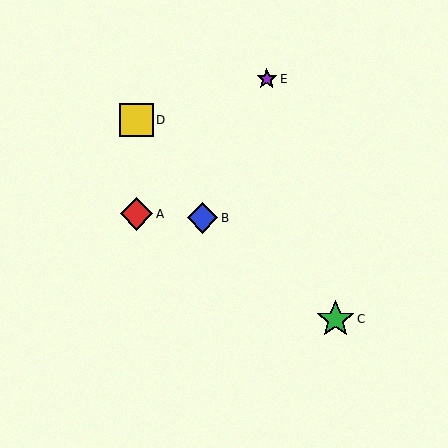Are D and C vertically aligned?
No, D is at x≈137 and C is at x≈336.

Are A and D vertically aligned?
Yes, both are at x≈137.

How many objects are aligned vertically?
2 objects (A, D) are aligned vertically.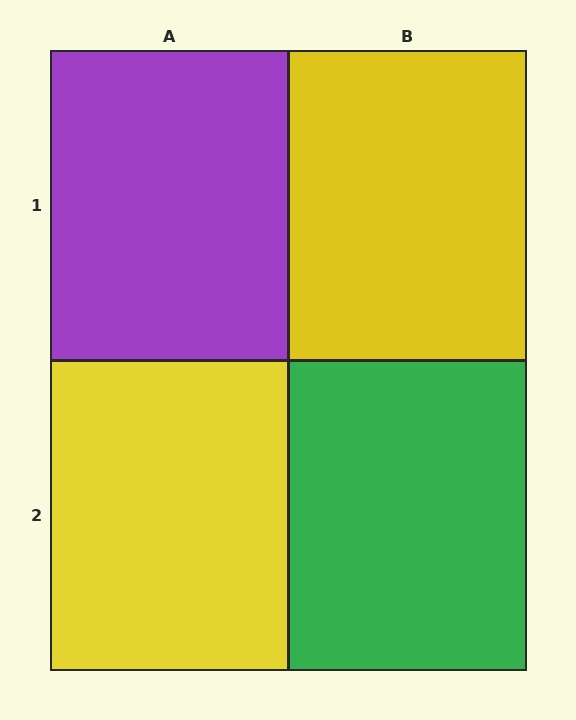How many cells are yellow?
2 cells are yellow.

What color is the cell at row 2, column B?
Green.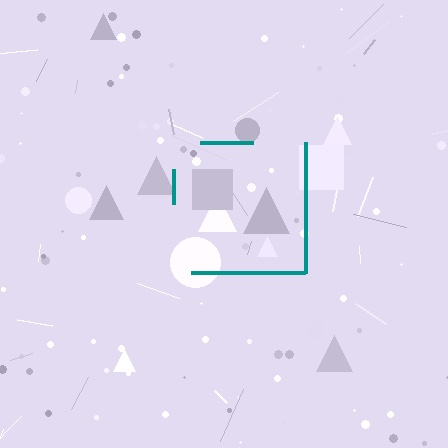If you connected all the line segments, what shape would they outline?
They would outline a square.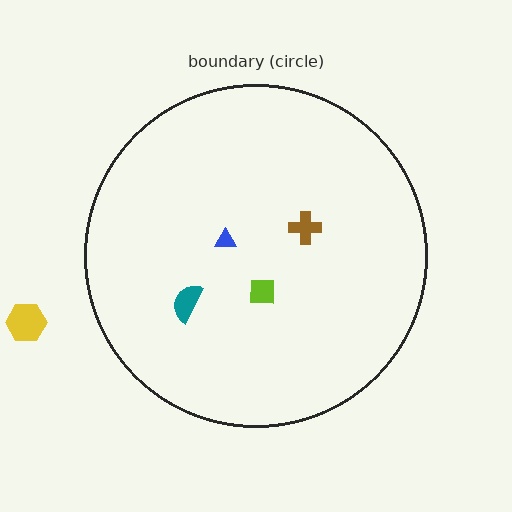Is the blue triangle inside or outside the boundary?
Inside.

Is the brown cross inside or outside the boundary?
Inside.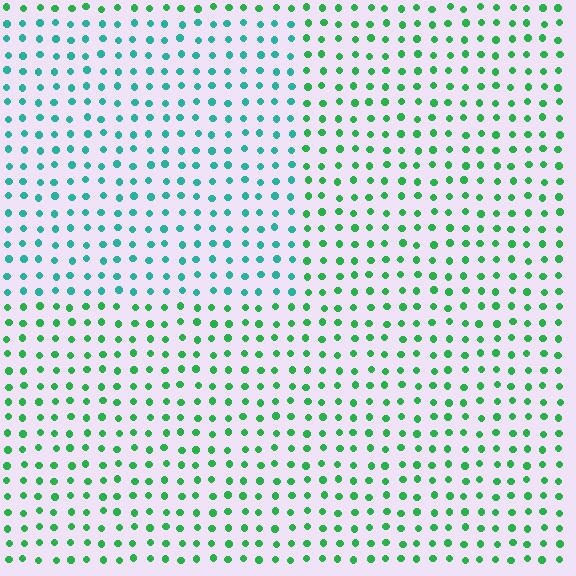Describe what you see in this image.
The image is filled with small green elements in a uniform arrangement. A rectangle-shaped region is visible where the elements are tinted to a slightly different hue, forming a subtle color boundary.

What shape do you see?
I see a rectangle.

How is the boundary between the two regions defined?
The boundary is defined purely by a slight shift in hue (about 38 degrees). Spacing, size, and orientation are identical on both sides.